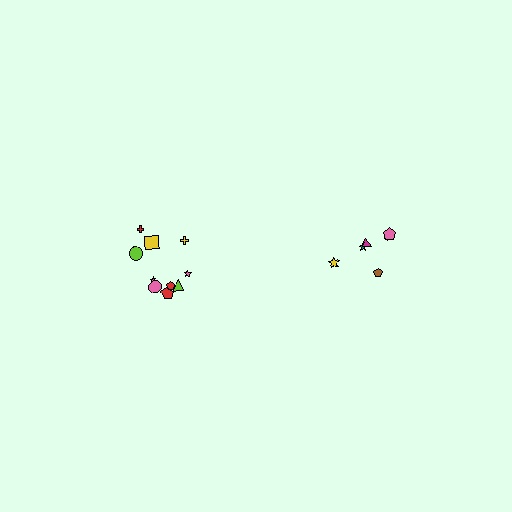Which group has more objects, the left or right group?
The left group.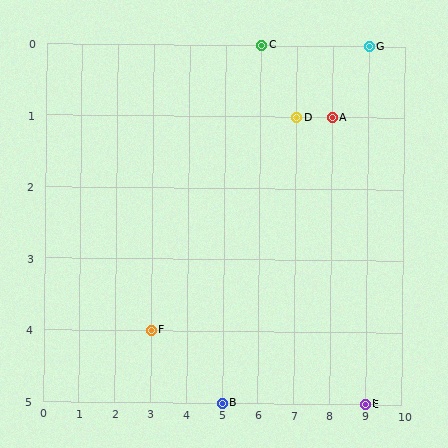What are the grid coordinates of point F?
Point F is at grid coordinates (3, 4).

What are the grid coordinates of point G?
Point G is at grid coordinates (9, 0).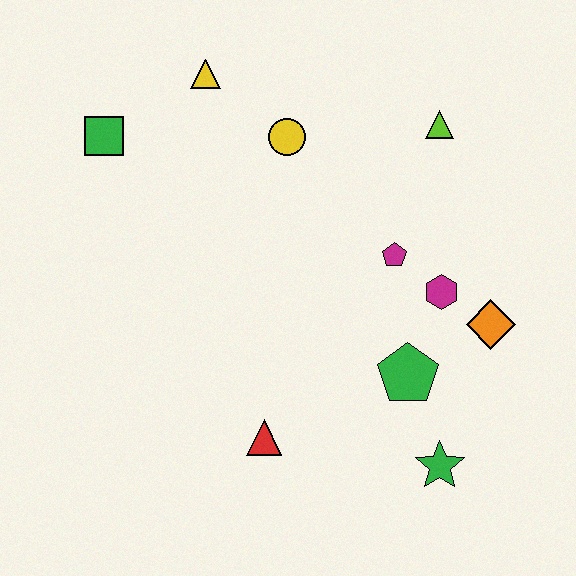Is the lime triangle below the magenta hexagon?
No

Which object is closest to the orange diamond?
The magenta hexagon is closest to the orange diamond.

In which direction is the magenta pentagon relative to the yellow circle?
The magenta pentagon is below the yellow circle.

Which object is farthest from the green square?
The green star is farthest from the green square.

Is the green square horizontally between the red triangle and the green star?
No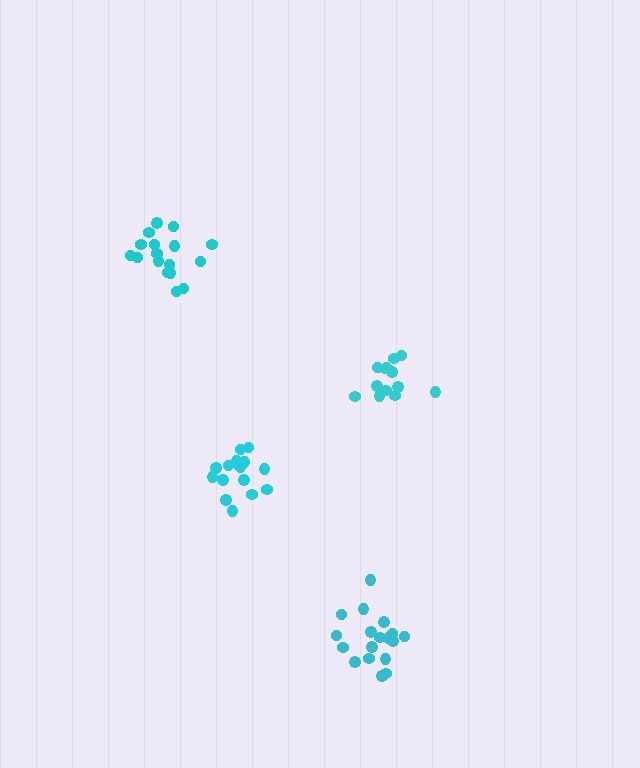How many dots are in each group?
Group 1: 18 dots, Group 2: 17 dots, Group 3: 13 dots, Group 4: 17 dots (65 total).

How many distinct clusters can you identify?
There are 4 distinct clusters.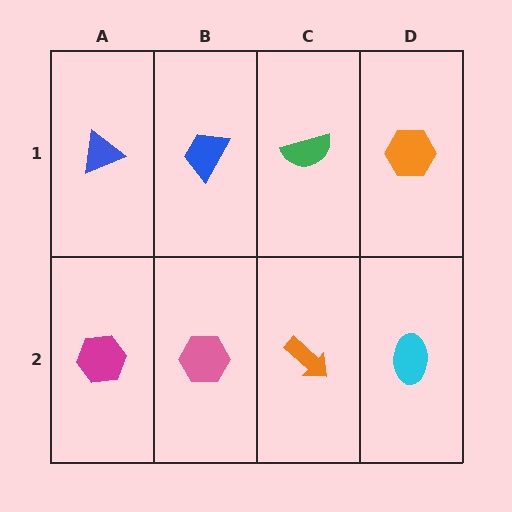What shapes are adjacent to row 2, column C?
A green semicircle (row 1, column C), a pink hexagon (row 2, column B), a cyan ellipse (row 2, column D).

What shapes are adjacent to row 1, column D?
A cyan ellipse (row 2, column D), a green semicircle (row 1, column C).